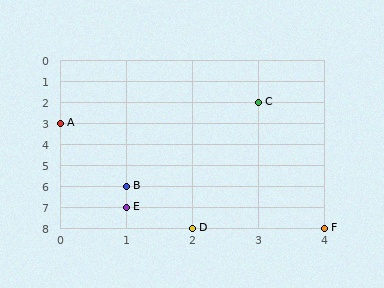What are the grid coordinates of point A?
Point A is at grid coordinates (0, 3).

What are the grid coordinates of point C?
Point C is at grid coordinates (3, 2).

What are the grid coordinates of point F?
Point F is at grid coordinates (4, 8).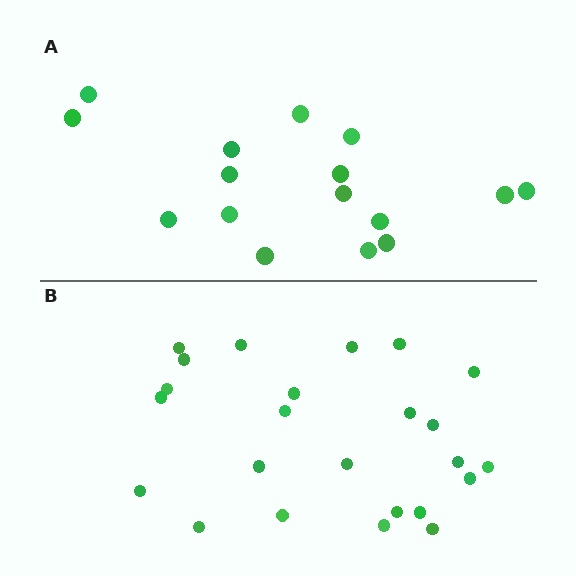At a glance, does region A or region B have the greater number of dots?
Region B (the bottom region) has more dots.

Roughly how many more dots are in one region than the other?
Region B has roughly 8 or so more dots than region A.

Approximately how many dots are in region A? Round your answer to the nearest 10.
About 20 dots. (The exact count is 16, which rounds to 20.)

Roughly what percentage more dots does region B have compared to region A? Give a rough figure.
About 50% more.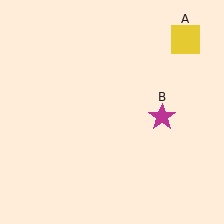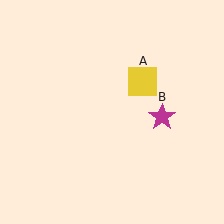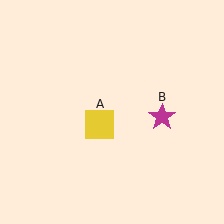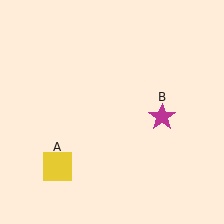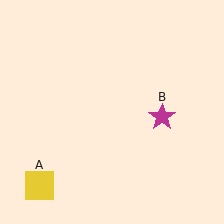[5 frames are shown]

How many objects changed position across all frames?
1 object changed position: yellow square (object A).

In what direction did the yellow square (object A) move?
The yellow square (object A) moved down and to the left.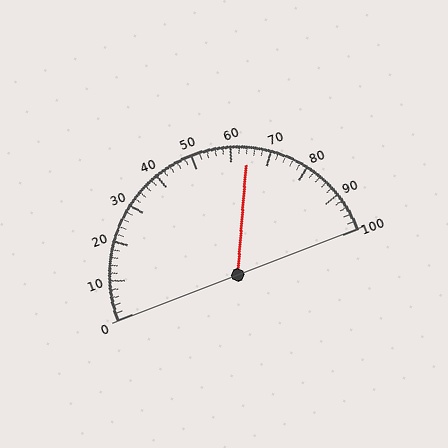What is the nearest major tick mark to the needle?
The nearest major tick mark is 60.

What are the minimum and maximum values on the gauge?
The gauge ranges from 0 to 100.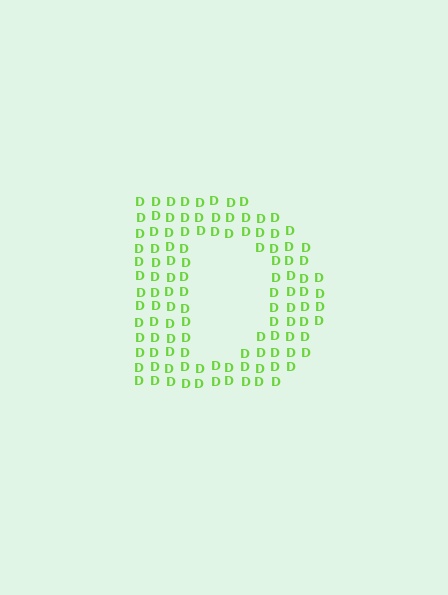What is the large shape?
The large shape is the letter D.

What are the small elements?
The small elements are letter D's.